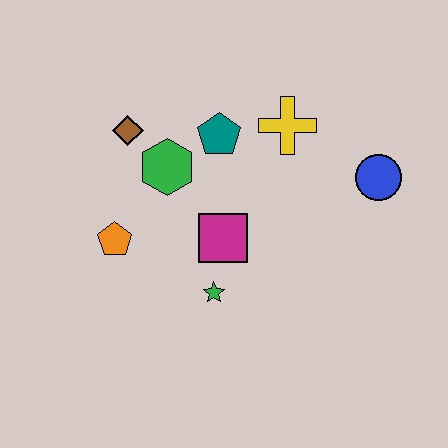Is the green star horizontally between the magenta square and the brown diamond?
Yes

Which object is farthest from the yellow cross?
The orange pentagon is farthest from the yellow cross.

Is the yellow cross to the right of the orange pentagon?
Yes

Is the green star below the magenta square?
Yes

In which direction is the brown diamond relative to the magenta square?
The brown diamond is above the magenta square.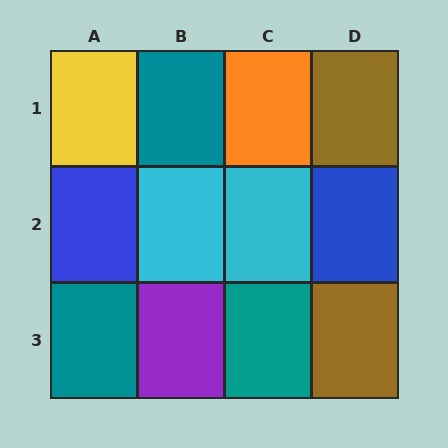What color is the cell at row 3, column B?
Purple.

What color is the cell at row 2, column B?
Cyan.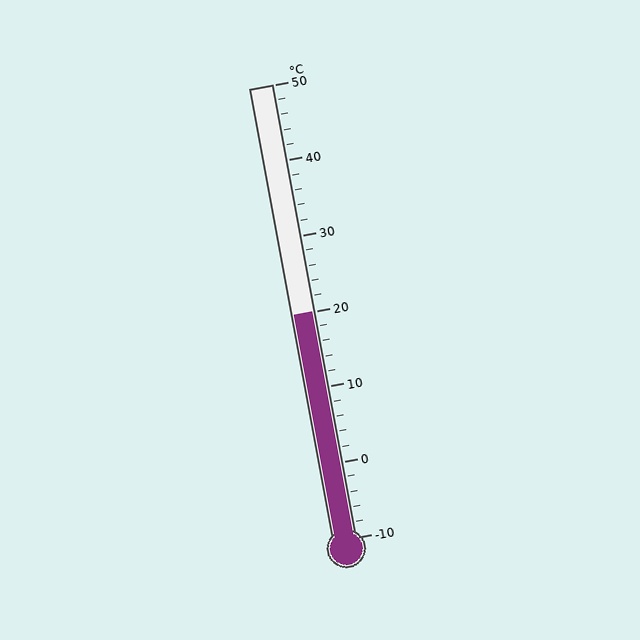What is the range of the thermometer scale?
The thermometer scale ranges from -10°C to 50°C.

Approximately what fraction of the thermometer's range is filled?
The thermometer is filled to approximately 50% of its range.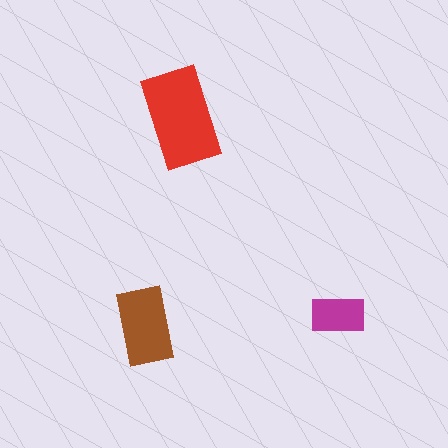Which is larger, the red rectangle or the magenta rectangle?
The red one.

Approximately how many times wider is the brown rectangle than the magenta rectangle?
About 1.5 times wider.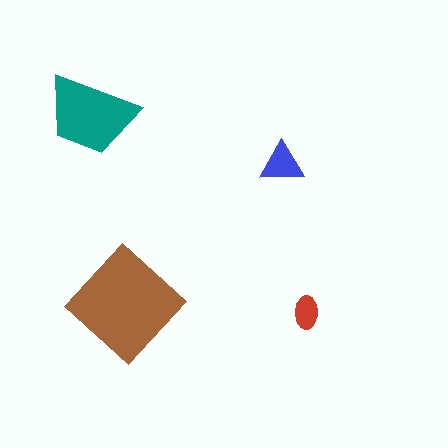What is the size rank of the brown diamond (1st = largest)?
1st.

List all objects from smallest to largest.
The red ellipse, the blue triangle, the teal trapezoid, the brown diamond.